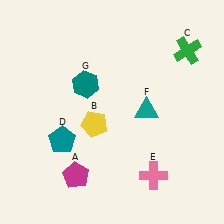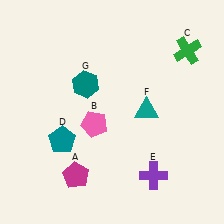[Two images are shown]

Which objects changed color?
B changed from yellow to pink. E changed from pink to purple.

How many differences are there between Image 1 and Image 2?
There are 2 differences between the two images.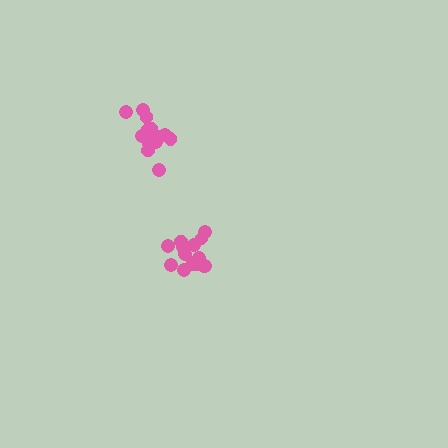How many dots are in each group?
Group 1: 14 dots, Group 2: 15 dots (29 total).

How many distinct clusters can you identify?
There are 2 distinct clusters.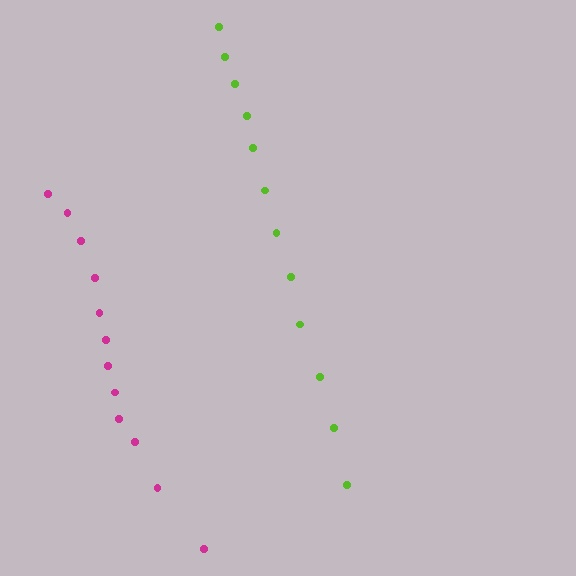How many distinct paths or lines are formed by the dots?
There are 2 distinct paths.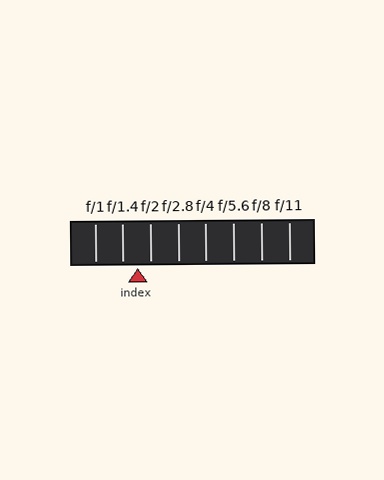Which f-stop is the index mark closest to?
The index mark is closest to f/2.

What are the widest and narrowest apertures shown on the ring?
The widest aperture shown is f/1 and the narrowest is f/11.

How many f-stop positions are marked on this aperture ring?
There are 8 f-stop positions marked.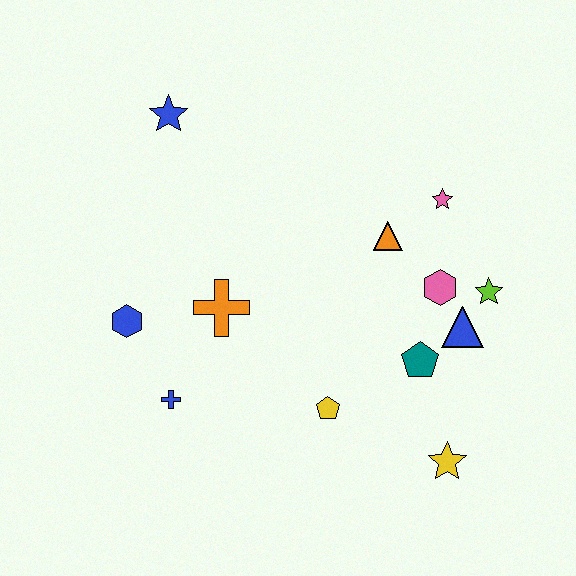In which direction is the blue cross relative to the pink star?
The blue cross is to the left of the pink star.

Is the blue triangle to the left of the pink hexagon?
No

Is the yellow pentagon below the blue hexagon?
Yes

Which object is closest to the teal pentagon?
The blue triangle is closest to the teal pentagon.